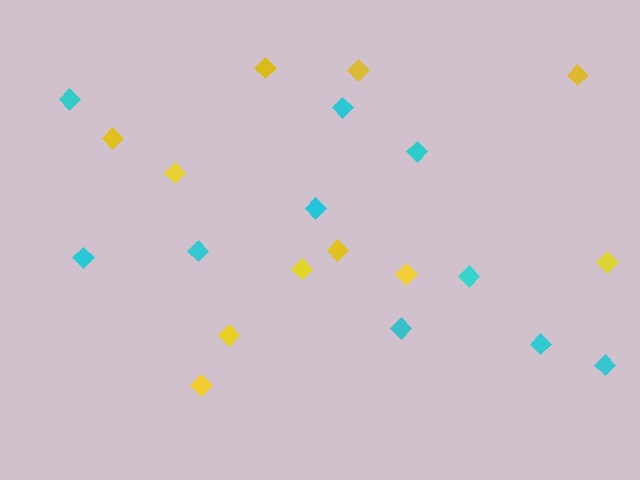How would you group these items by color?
There are 2 groups: one group of yellow diamonds (11) and one group of cyan diamonds (10).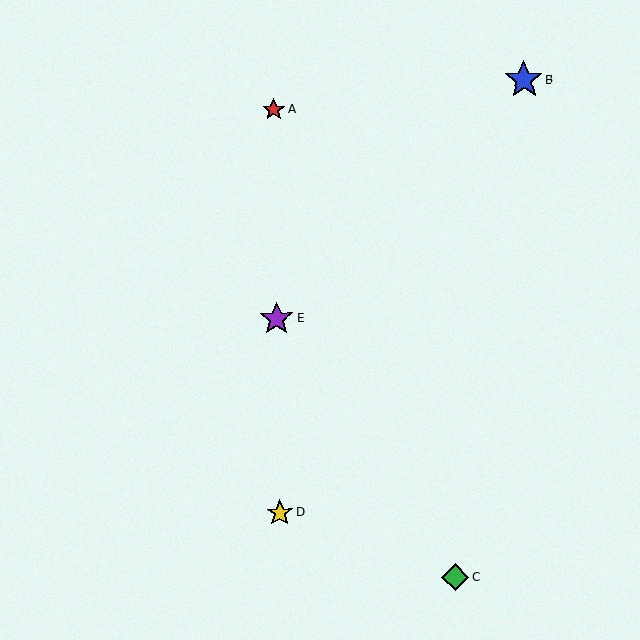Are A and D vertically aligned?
Yes, both are at x≈273.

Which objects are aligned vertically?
Objects A, D, E are aligned vertically.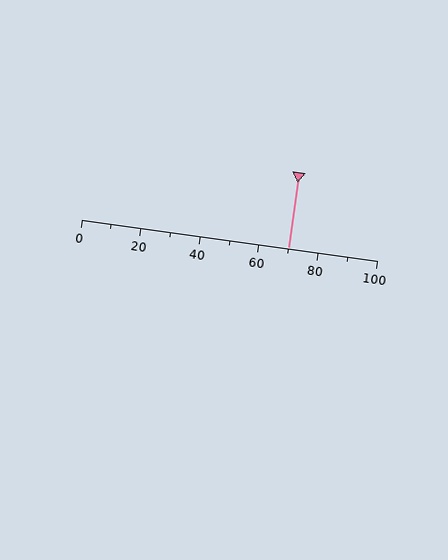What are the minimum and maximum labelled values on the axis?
The axis runs from 0 to 100.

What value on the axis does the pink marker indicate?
The marker indicates approximately 70.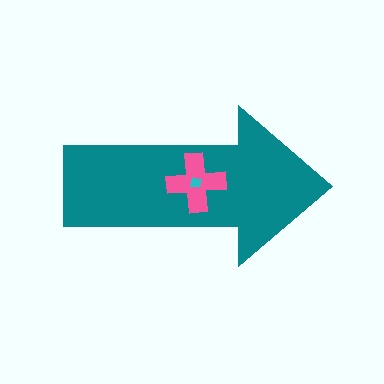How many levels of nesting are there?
3.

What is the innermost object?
The cyan square.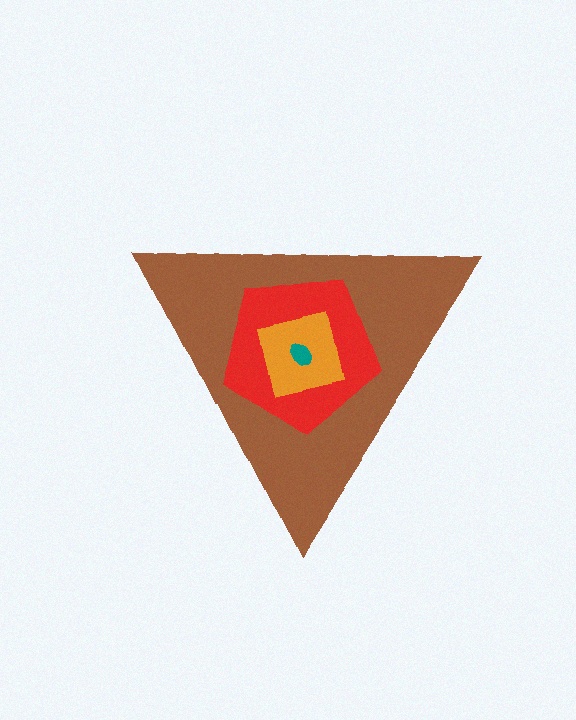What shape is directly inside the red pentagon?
The orange square.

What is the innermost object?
The teal ellipse.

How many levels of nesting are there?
4.